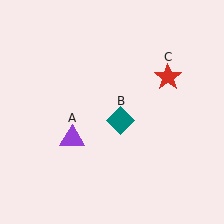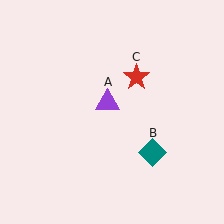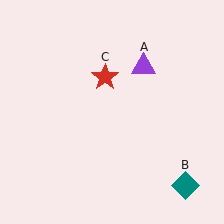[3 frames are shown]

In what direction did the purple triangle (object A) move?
The purple triangle (object A) moved up and to the right.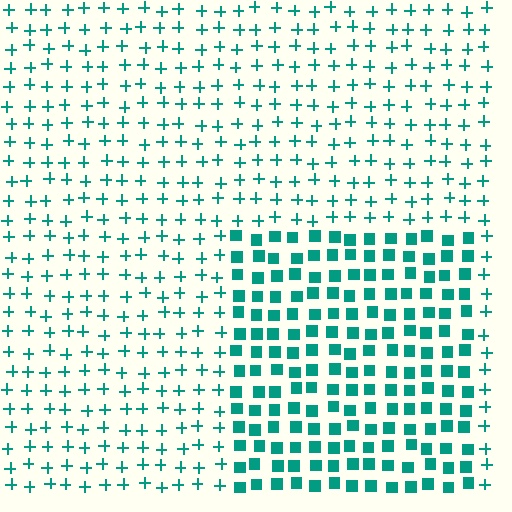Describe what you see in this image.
The image is filled with small teal elements arranged in a uniform grid. A rectangle-shaped region contains squares, while the surrounding area contains plus signs. The boundary is defined purely by the change in element shape.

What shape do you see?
I see a rectangle.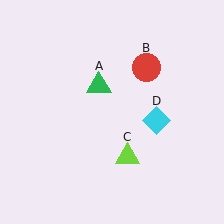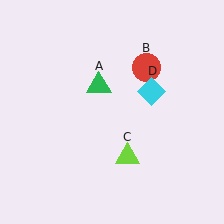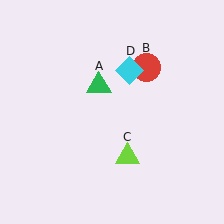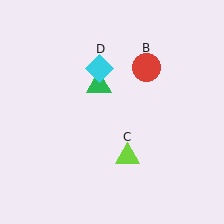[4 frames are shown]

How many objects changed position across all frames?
1 object changed position: cyan diamond (object D).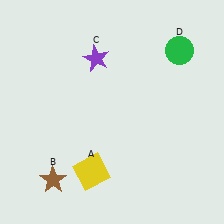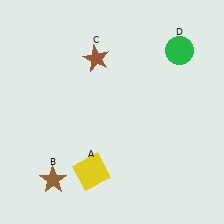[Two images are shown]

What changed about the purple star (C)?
In Image 1, C is purple. In Image 2, it changed to brown.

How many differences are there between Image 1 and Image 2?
There is 1 difference between the two images.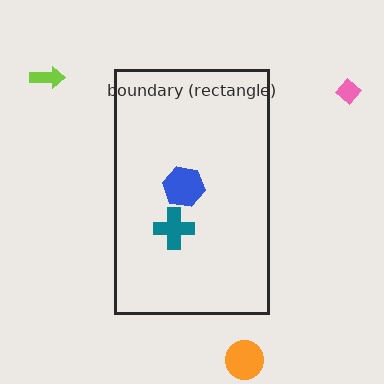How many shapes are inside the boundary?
2 inside, 3 outside.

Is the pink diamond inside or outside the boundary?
Outside.